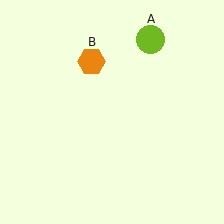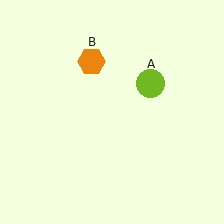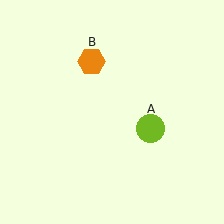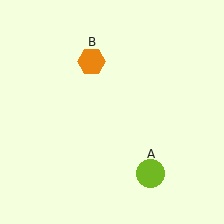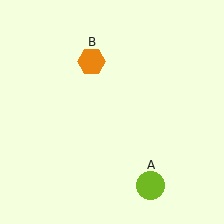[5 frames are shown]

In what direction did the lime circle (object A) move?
The lime circle (object A) moved down.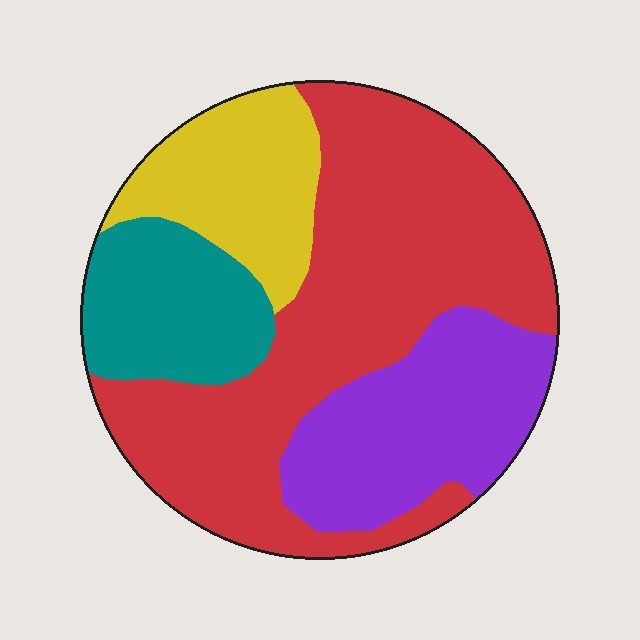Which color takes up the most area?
Red, at roughly 50%.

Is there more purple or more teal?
Purple.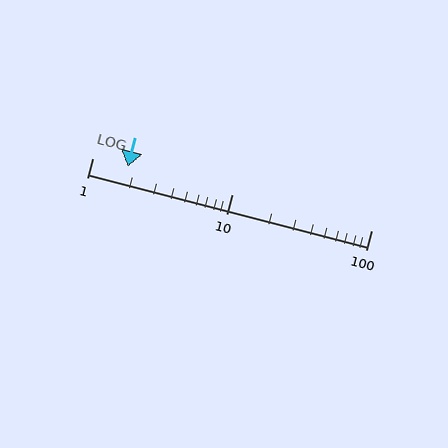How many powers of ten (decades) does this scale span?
The scale spans 2 decades, from 1 to 100.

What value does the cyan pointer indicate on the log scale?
The pointer indicates approximately 1.8.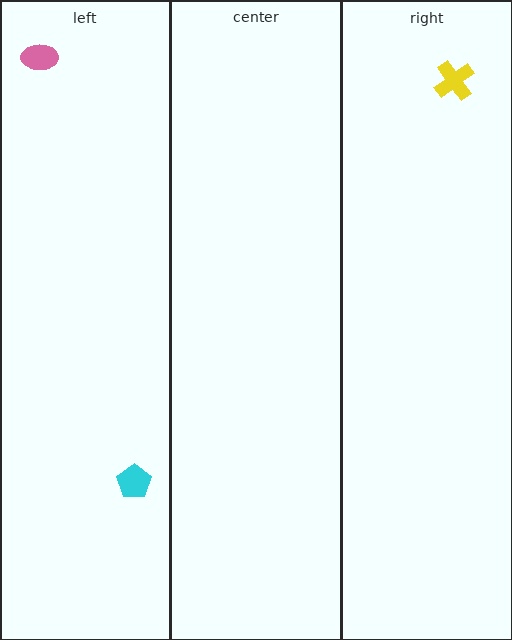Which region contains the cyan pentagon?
The left region.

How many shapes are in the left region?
2.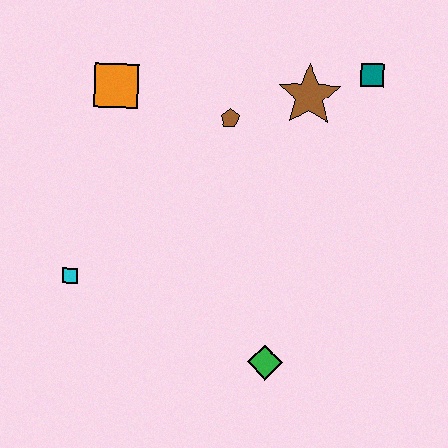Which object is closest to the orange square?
The brown pentagon is closest to the orange square.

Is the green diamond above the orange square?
No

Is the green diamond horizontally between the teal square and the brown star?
No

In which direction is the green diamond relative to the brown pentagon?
The green diamond is below the brown pentagon.